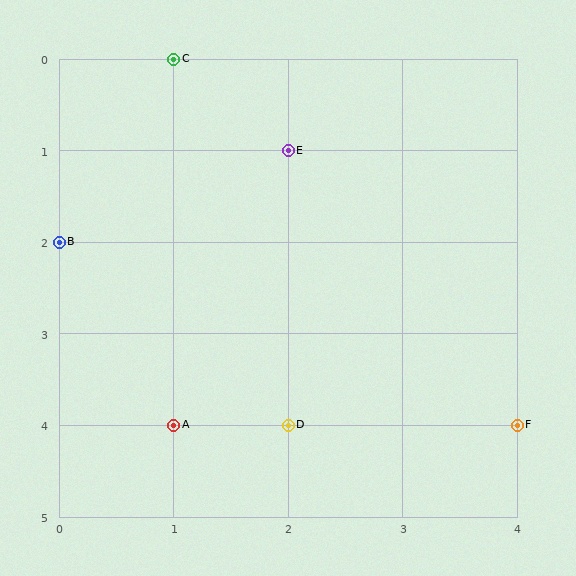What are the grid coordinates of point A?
Point A is at grid coordinates (1, 4).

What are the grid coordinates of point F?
Point F is at grid coordinates (4, 4).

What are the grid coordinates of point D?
Point D is at grid coordinates (2, 4).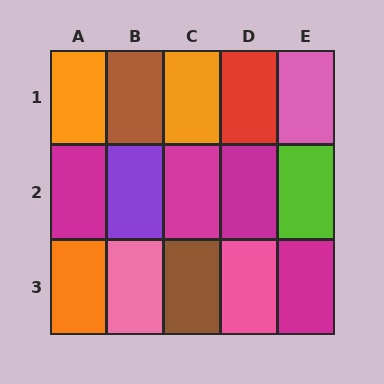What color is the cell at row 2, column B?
Purple.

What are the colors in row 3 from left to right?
Orange, pink, brown, pink, magenta.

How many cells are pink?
3 cells are pink.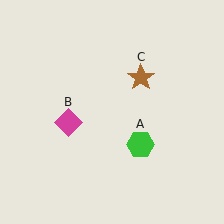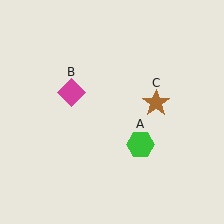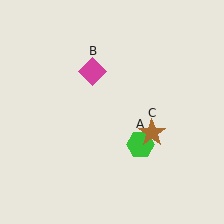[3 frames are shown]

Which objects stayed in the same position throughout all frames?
Green hexagon (object A) remained stationary.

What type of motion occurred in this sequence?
The magenta diamond (object B), brown star (object C) rotated clockwise around the center of the scene.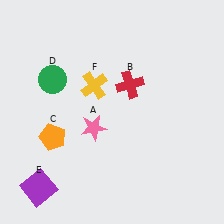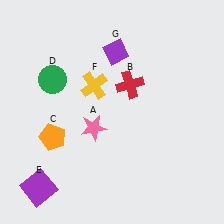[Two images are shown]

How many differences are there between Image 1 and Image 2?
There is 1 difference between the two images.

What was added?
A purple diamond (G) was added in Image 2.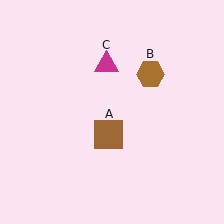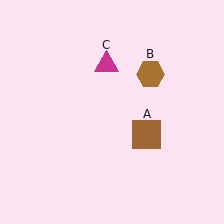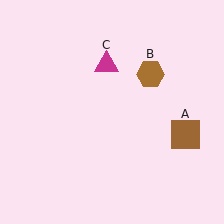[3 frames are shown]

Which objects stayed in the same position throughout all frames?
Brown hexagon (object B) and magenta triangle (object C) remained stationary.